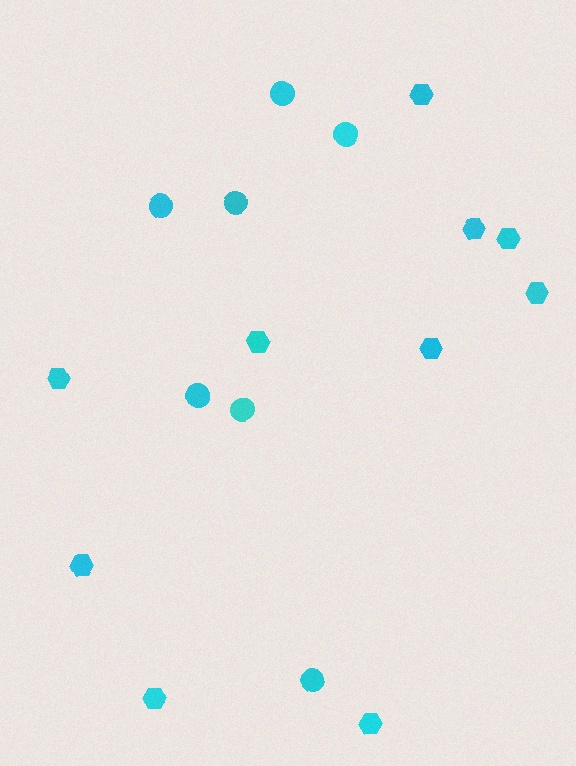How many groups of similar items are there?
There are 2 groups: one group of hexagons (10) and one group of circles (7).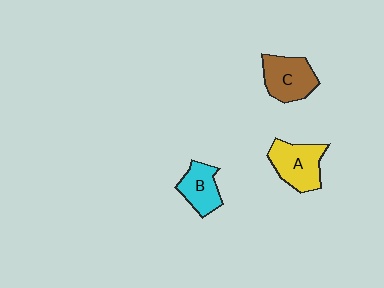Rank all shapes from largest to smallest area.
From largest to smallest: A (yellow), C (brown), B (cyan).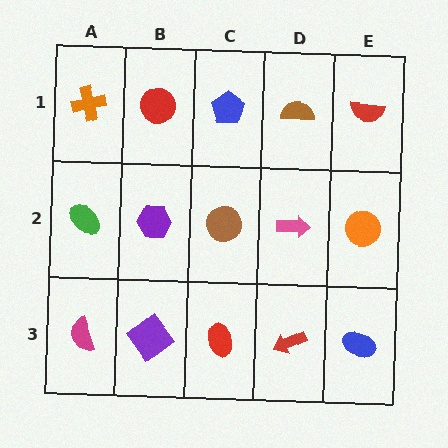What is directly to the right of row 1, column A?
A red circle.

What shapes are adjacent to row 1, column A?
A green ellipse (row 2, column A), a red circle (row 1, column B).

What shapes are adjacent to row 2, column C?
A blue pentagon (row 1, column C), a red ellipse (row 3, column C), a purple hexagon (row 2, column B), a pink arrow (row 2, column D).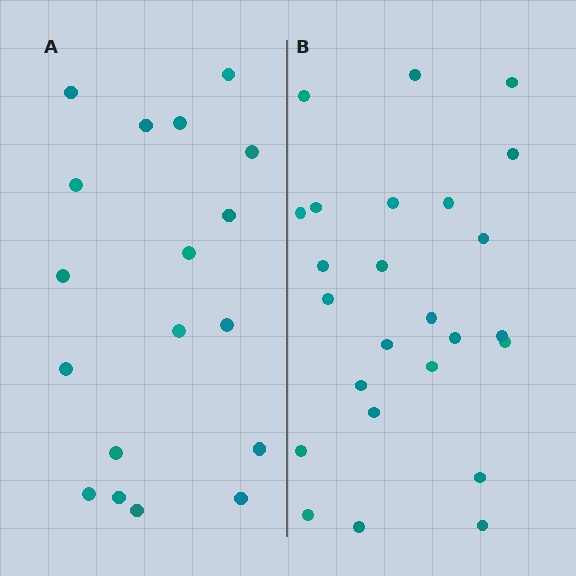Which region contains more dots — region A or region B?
Region B (the right region) has more dots.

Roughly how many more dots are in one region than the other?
Region B has roughly 8 or so more dots than region A.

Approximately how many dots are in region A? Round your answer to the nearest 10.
About 20 dots. (The exact count is 18, which rounds to 20.)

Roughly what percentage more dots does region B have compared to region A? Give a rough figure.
About 40% more.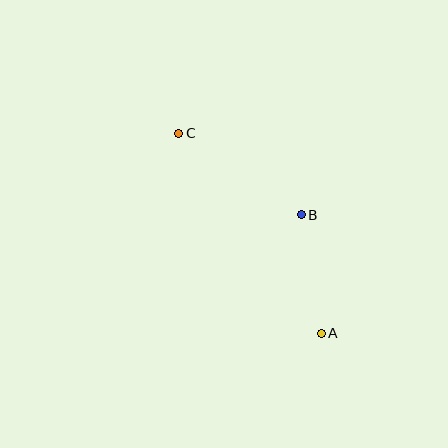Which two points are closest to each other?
Points A and B are closest to each other.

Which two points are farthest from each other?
Points A and C are farthest from each other.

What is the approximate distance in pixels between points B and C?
The distance between B and C is approximately 147 pixels.